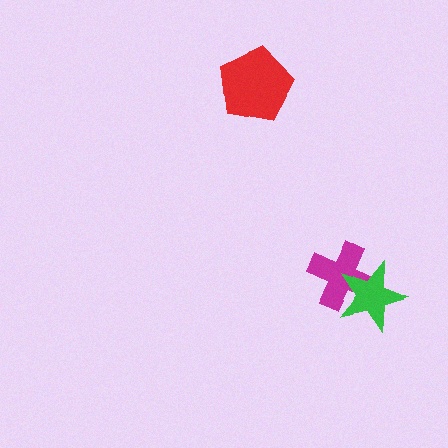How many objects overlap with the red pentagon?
0 objects overlap with the red pentagon.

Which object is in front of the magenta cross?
The green star is in front of the magenta cross.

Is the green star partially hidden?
No, no other shape covers it.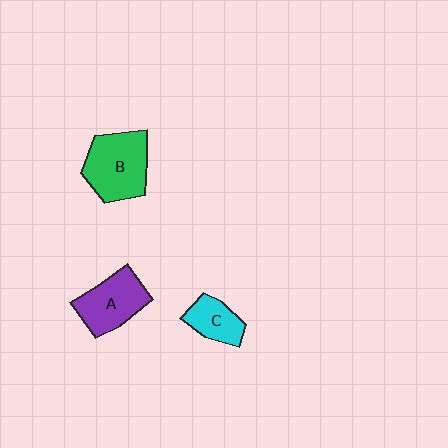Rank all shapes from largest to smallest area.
From largest to smallest: B (green), A (purple), C (cyan).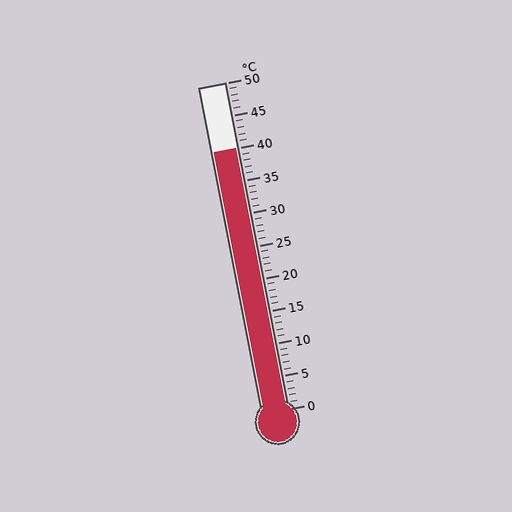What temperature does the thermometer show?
The thermometer shows approximately 40°C.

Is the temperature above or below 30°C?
The temperature is above 30°C.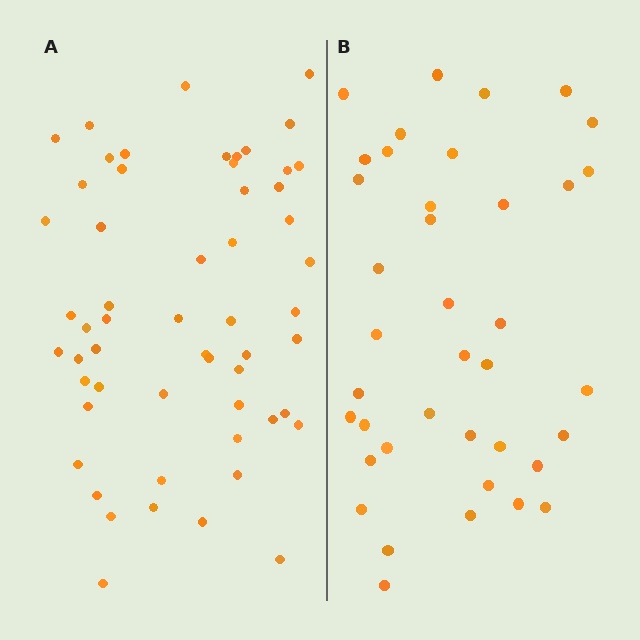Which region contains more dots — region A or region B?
Region A (the left region) has more dots.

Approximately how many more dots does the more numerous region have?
Region A has approximately 15 more dots than region B.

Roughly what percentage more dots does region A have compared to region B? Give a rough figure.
About 45% more.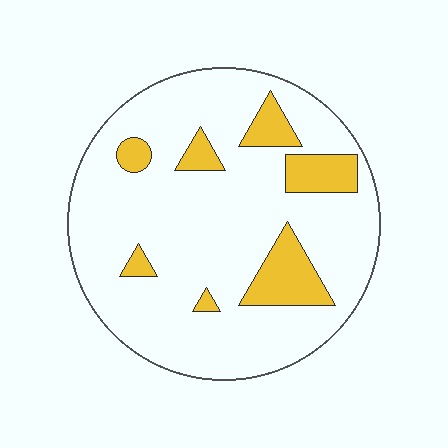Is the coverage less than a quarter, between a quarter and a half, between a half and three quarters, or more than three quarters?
Less than a quarter.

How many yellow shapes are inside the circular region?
7.